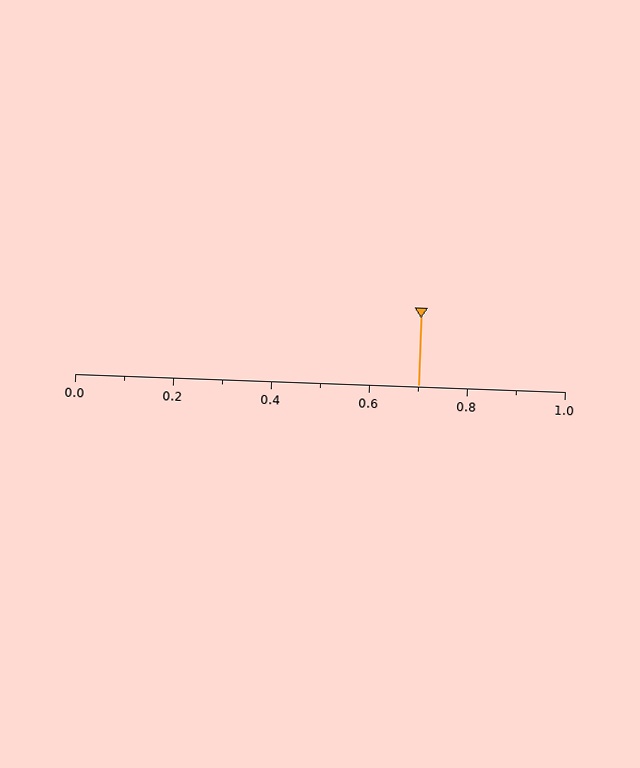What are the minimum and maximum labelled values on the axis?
The axis runs from 0.0 to 1.0.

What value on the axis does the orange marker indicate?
The marker indicates approximately 0.7.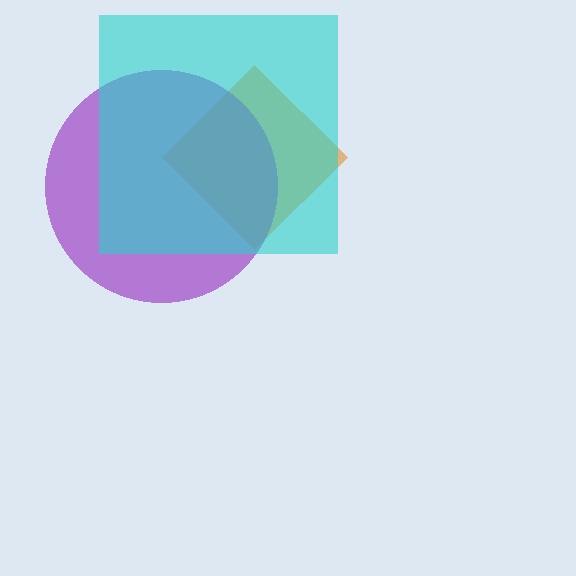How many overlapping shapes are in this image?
There are 3 overlapping shapes in the image.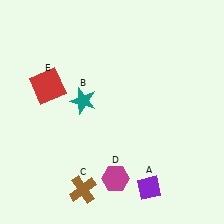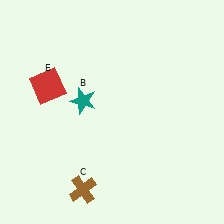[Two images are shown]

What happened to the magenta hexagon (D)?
The magenta hexagon (D) was removed in Image 2. It was in the bottom-right area of Image 1.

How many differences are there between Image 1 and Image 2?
There are 2 differences between the two images.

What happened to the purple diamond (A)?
The purple diamond (A) was removed in Image 2. It was in the bottom-right area of Image 1.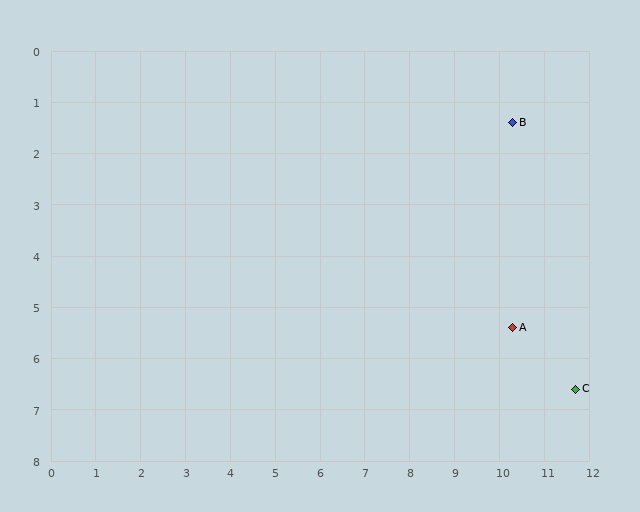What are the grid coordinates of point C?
Point C is at approximately (11.7, 6.6).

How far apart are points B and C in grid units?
Points B and C are about 5.4 grid units apart.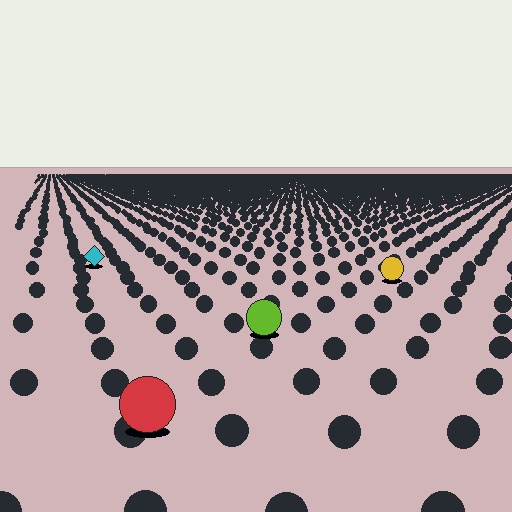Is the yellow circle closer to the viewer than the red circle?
No. The red circle is closer — you can tell from the texture gradient: the ground texture is coarser near it.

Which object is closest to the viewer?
The red circle is closest. The texture marks near it are larger and more spread out.